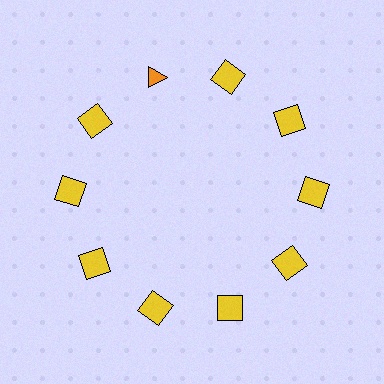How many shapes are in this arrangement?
There are 10 shapes arranged in a ring pattern.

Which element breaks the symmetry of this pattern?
The orange triangle at roughly the 11 o'clock position breaks the symmetry. All other shapes are yellow squares.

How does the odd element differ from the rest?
It differs in both color (orange instead of yellow) and shape (triangle instead of square).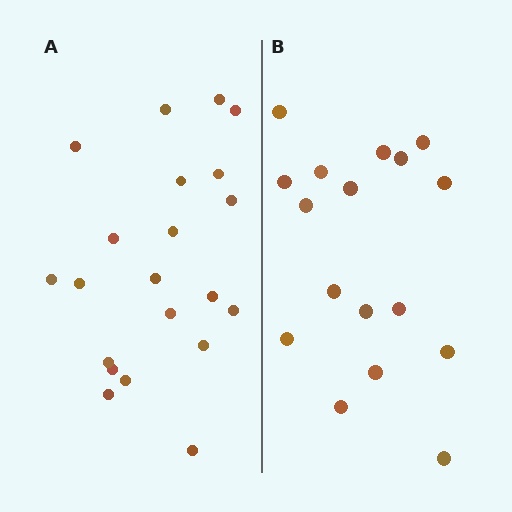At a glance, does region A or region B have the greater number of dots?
Region A (the left region) has more dots.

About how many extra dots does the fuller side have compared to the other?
Region A has about 4 more dots than region B.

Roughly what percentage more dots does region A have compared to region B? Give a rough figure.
About 25% more.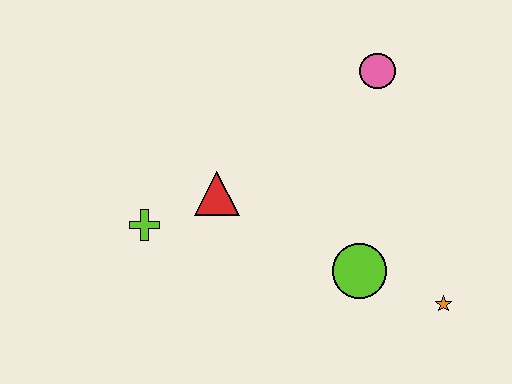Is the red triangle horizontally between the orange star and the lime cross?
Yes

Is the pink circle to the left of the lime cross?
No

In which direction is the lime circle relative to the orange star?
The lime circle is to the left of the orange star.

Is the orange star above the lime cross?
No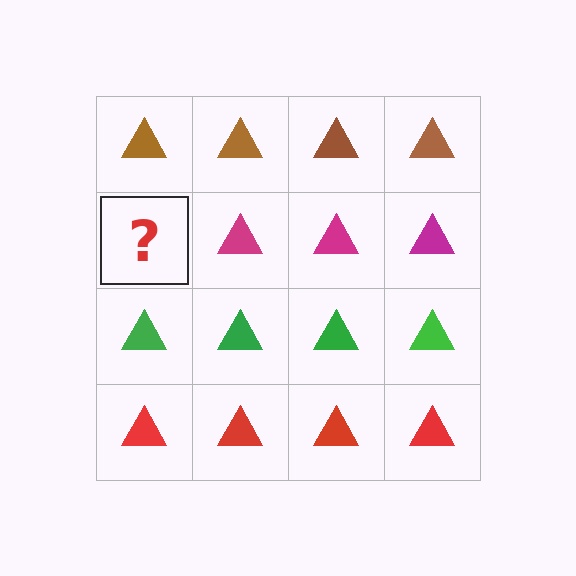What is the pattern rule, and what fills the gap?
The rule is that each row has a consistent color. The gap should be filled with a magenta triangle.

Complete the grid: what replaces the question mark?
The question mark should be replaced with a magenta triangle.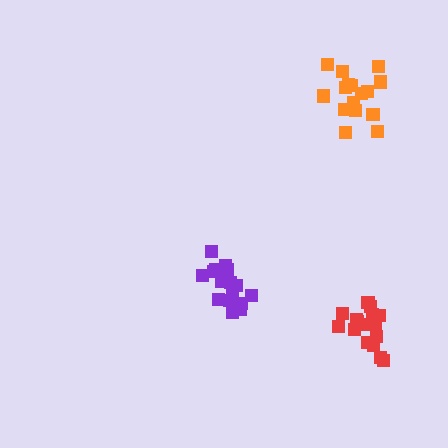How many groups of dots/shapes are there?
There are 3 groups.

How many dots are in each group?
Group 1: 16 dots, Group 2: 16 dots, Group 3: 16 dots (48 total).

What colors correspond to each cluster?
The clusters are colored: red, orange, purple.